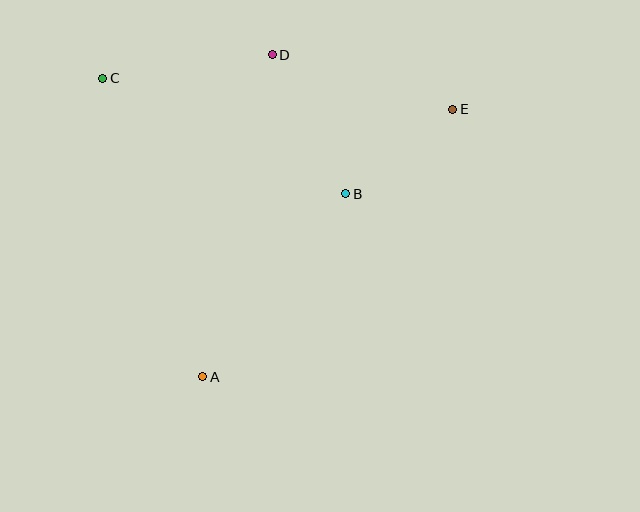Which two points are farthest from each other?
Points A and E are farthest from each other.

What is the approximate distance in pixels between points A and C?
The distance between A and C is approximately 315 pixels.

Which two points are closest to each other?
Points B and E are closest to each other.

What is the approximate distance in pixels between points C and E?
The distance between C and E is approximately 351 pixels.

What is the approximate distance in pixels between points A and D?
The distance between A and D is approximately 329 pixels.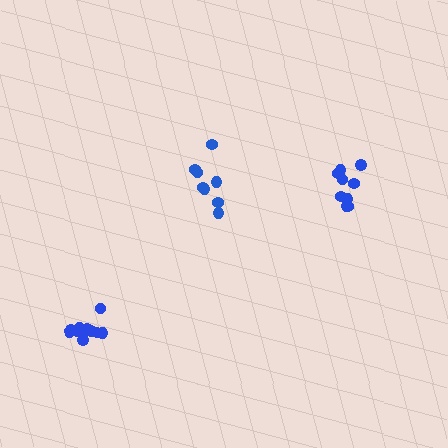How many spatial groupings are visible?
There are 3 spatial groupings.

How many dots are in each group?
Group 1: 10 dots, Group 2: 8 dots, Group 3: 9 dots (27 total).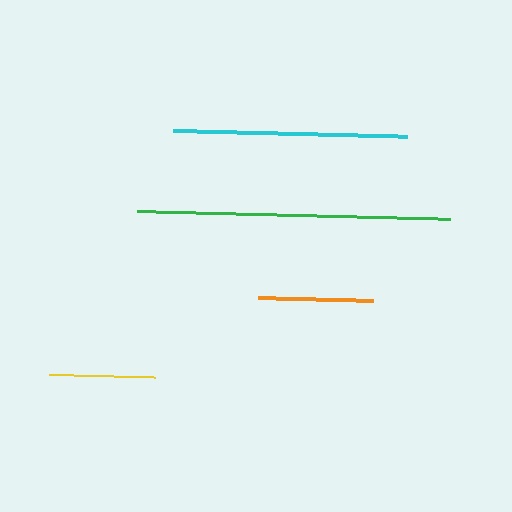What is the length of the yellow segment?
The yellow segment is approximately 105 pixels long.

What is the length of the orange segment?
The orange segment is approximately 115 pixels long.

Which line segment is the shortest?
The yellow line is the shortest at approximately 105 pixels.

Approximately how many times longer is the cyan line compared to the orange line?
The cyan line is approximately 2.0 times the length of the orange line.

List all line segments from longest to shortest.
From longest to shortest: green, cyan, orange, yellow.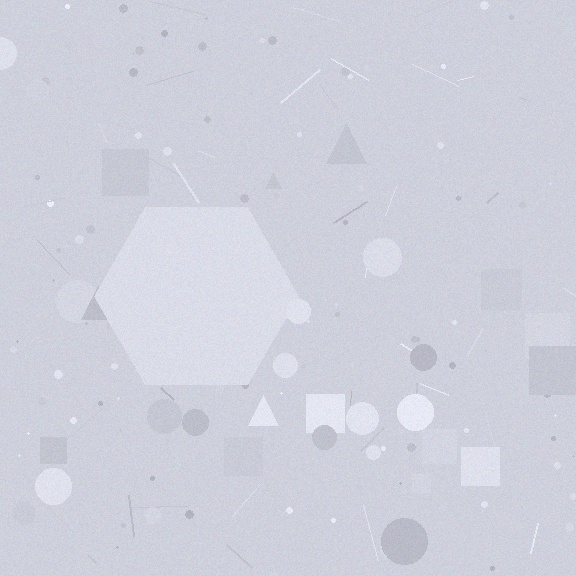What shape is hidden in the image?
A hexagon is hidden in the image.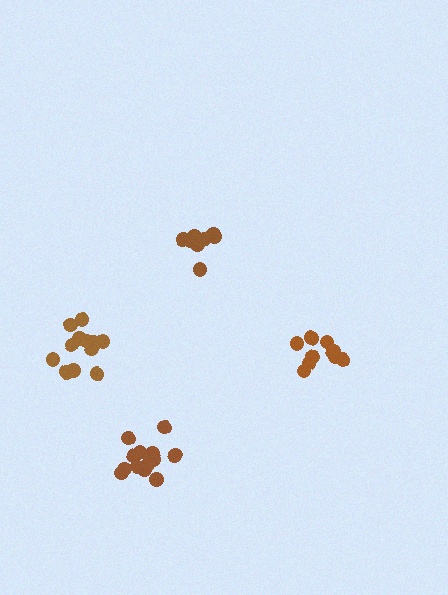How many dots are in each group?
Group 1: 9 dots, Group 2: 8 dots, Group 3: 12 dots, Group 4: 14 dots (43 total).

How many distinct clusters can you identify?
There are 4 distinct clusters.